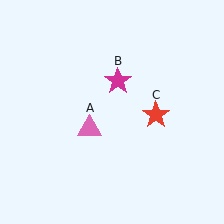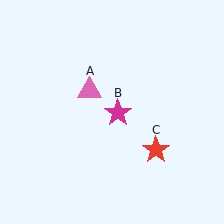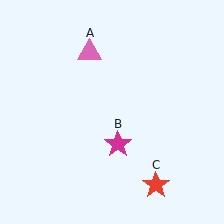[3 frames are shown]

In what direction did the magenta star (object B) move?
The magenta star (object B) moved down.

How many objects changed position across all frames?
3 objects changed position: pink triangle (object A), magenta star (object B), red star (object C).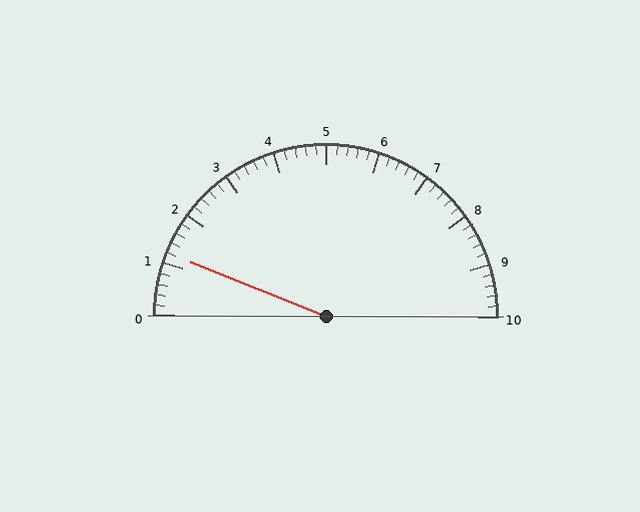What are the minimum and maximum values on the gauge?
The gauge ranges from 0 to 10.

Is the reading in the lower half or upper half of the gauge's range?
The reading is in the lower half of the range (0 to 10).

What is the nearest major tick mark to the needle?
The nearest major tick mark is 1.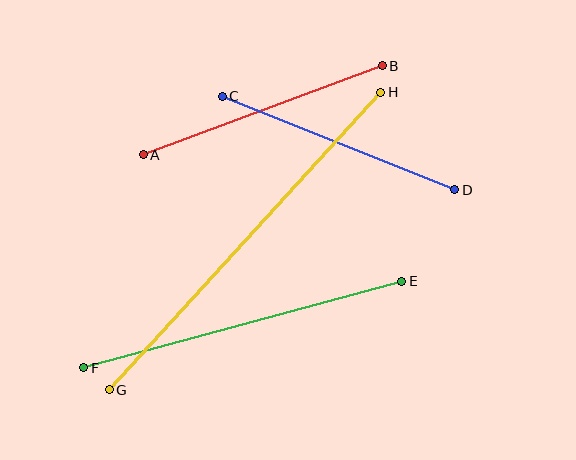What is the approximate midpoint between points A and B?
The midpoint is at approximately (263, 110) pixels.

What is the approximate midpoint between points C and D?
The midpoint is at approximately (338, 143) pixels.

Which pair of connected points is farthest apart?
Points G and H are farthest apart.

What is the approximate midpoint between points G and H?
The midpoint is at approximately (245, 241) pixels.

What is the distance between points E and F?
The distance is approximately 329 pixels.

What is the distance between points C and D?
The distance is approximately 250 pixels.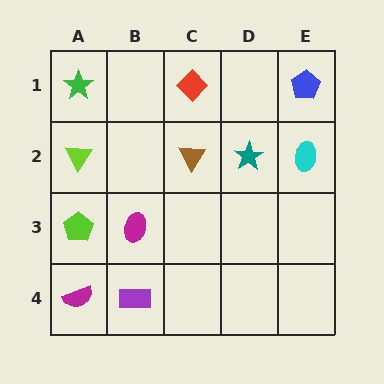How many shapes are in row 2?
4 shapes.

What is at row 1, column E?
A blue pentagon.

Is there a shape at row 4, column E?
No, that cell is empty.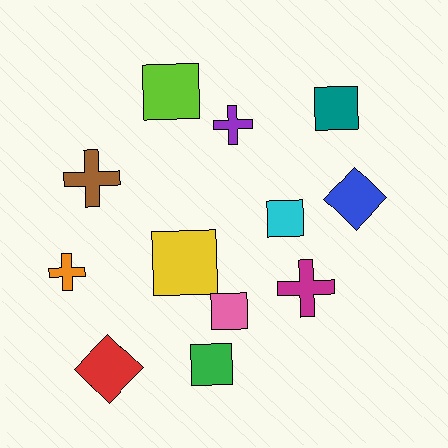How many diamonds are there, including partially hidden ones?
There are 2 diamonds.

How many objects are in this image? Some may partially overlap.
There are 12 objects.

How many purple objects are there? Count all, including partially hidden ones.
There is 1 purple object.